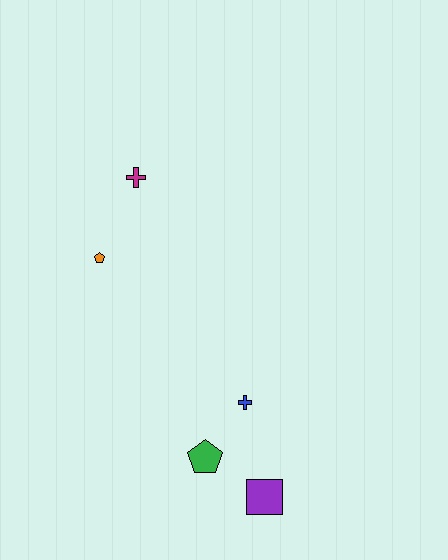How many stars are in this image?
There are no stars.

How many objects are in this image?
There are 5 objects.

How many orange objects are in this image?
There is 1 orange object.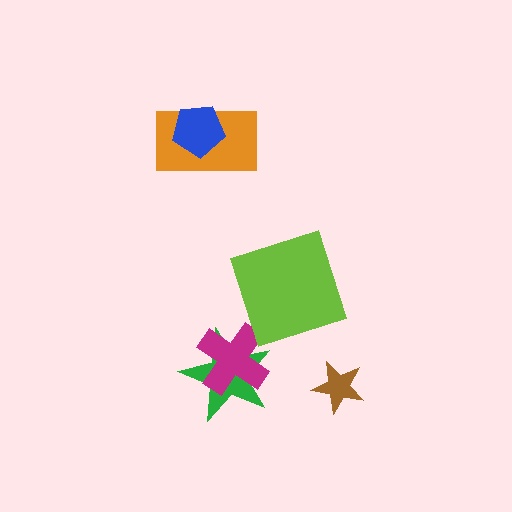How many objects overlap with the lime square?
0 objects overlap with the lime square.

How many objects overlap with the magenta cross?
1 object overlaps with the magenta cross.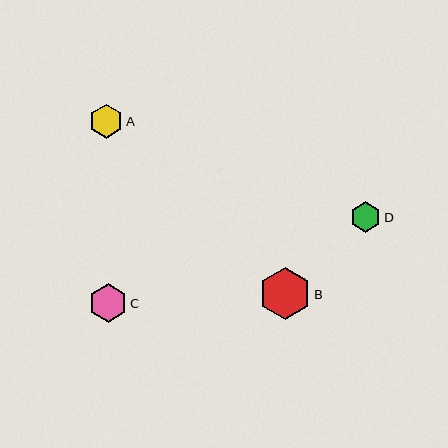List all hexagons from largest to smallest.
From largest to smallest: B, C, A, D.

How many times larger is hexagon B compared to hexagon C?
Hexagon B is approximately 1.3 times the size of hexagon C.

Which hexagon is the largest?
Hexagon B is the largest with a size of approximately 52 pixels.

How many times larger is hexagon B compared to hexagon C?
Hexagon B is approximately 1.3 times the size of hexagon C.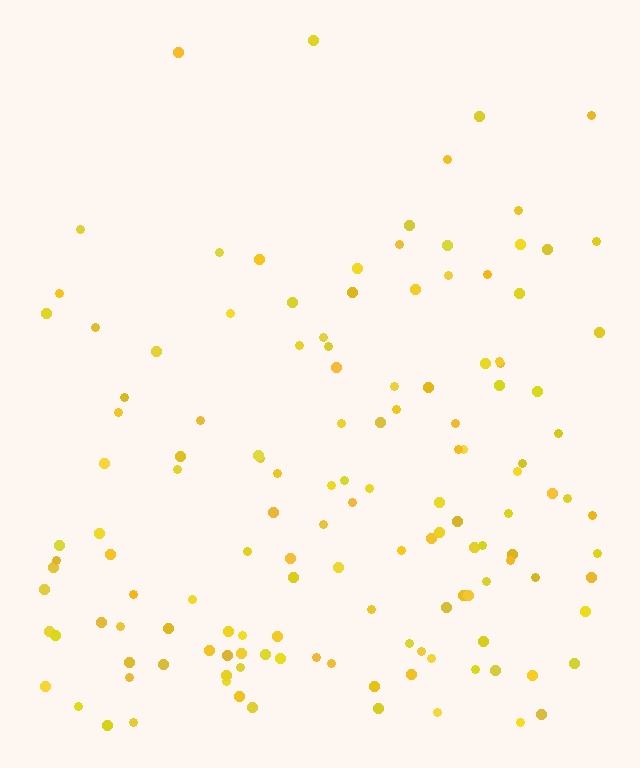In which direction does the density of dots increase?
From top to bottom, with the bottom side densest.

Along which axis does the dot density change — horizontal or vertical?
Vertical.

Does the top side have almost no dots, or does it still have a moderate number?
Still a moderate number, just noticeably fewer than the bottom.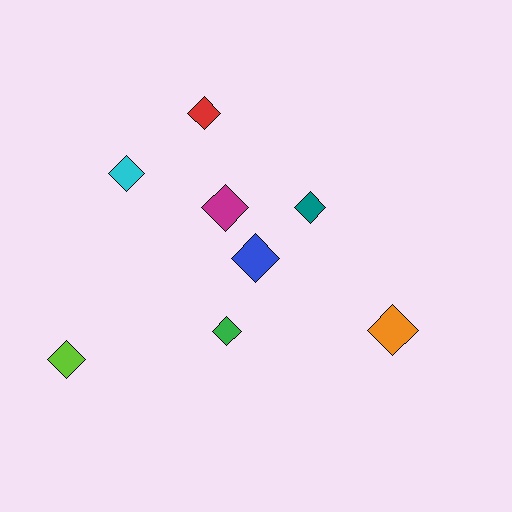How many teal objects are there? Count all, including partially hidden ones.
There is 1 teal object.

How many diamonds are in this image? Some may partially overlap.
There are 8 diamonds.